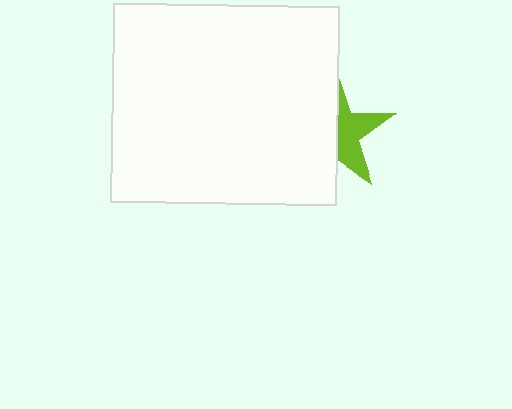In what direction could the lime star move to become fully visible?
The lime star could move right. That would shift it out from behind the white rectangle entirely.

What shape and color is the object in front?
The object in front is a white rectangle.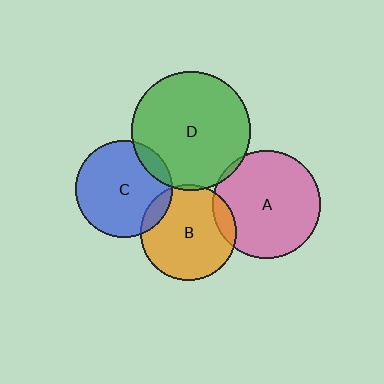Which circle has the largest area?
Circle D (green).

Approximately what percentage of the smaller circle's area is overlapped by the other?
Approximately 10%.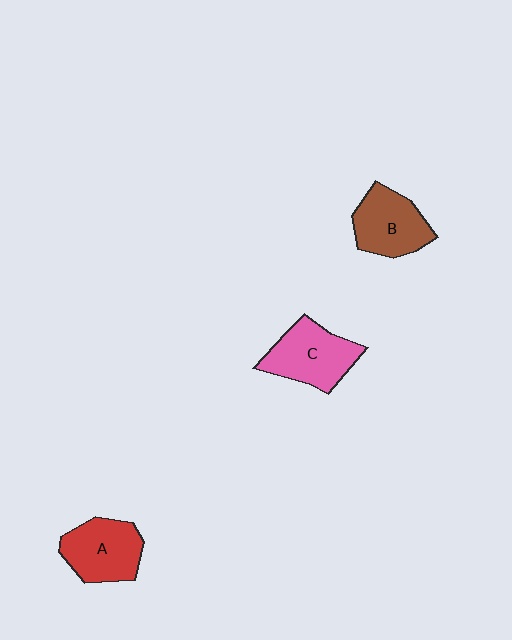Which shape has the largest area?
Shape C (pink).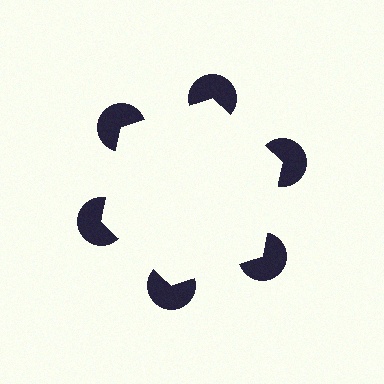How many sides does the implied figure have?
6 sides.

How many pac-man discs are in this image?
There are 6 — one at each vertex of the illusory hexagon.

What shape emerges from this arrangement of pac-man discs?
An illusory hexagon — its edges are inferred from the aligned wedge cuts in the pac-man discs, not physically drawn.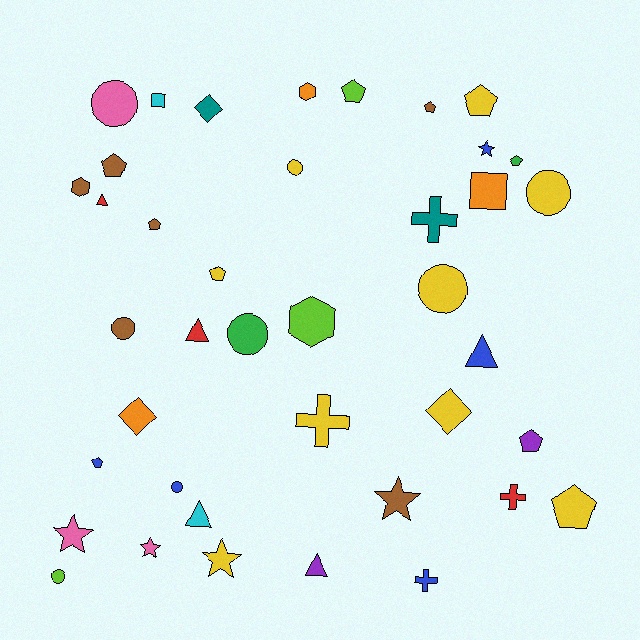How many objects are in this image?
There are 40 objects.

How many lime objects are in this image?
There are 3 lime objects.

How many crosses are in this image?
There are 4 crosses.